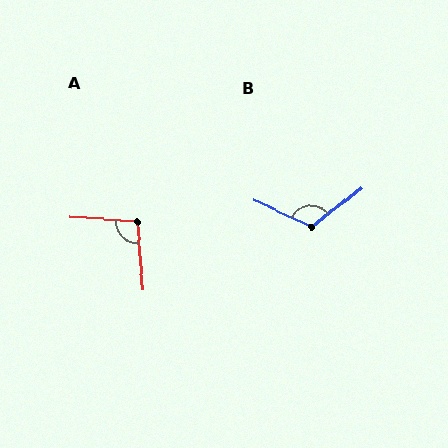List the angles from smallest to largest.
A (99°), B (117°).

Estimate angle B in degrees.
Approximately 117 degrees.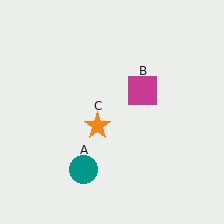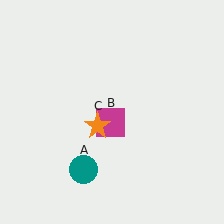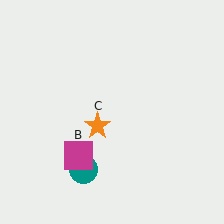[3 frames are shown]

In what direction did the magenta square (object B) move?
The magenta square (object B) moved down and to the left.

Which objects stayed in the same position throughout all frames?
Teal circle (object A) and orange star (object C) remained stationary.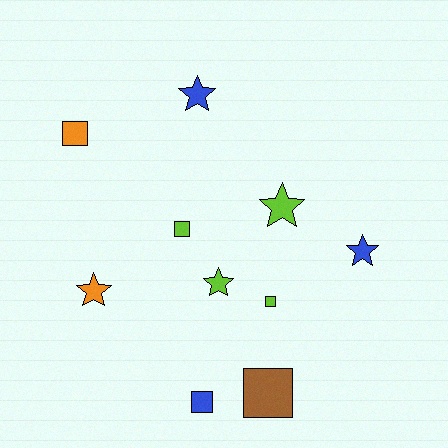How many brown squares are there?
There is 1 brown square.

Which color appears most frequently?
Lime, with 4 objects.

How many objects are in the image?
There are 10 objects.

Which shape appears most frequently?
Square, with 5 objects.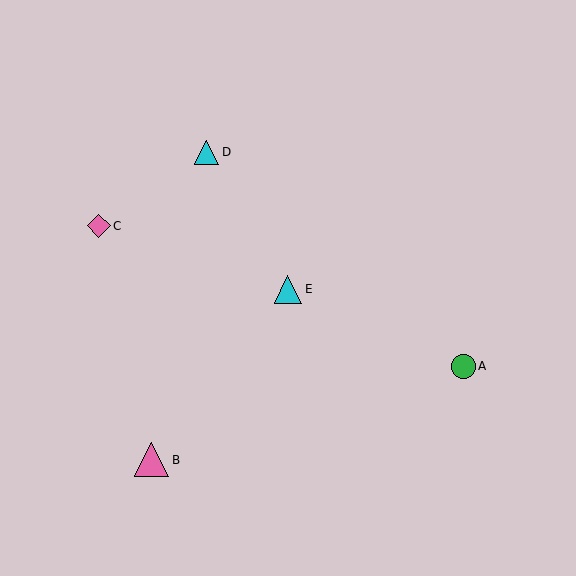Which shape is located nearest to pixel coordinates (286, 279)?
The cyan triangle (labeled E) at (288, 289) is nearest to that location.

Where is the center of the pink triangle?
The center of the pink triangle is at (152, 460).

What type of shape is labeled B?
Shape B is a pink triangle.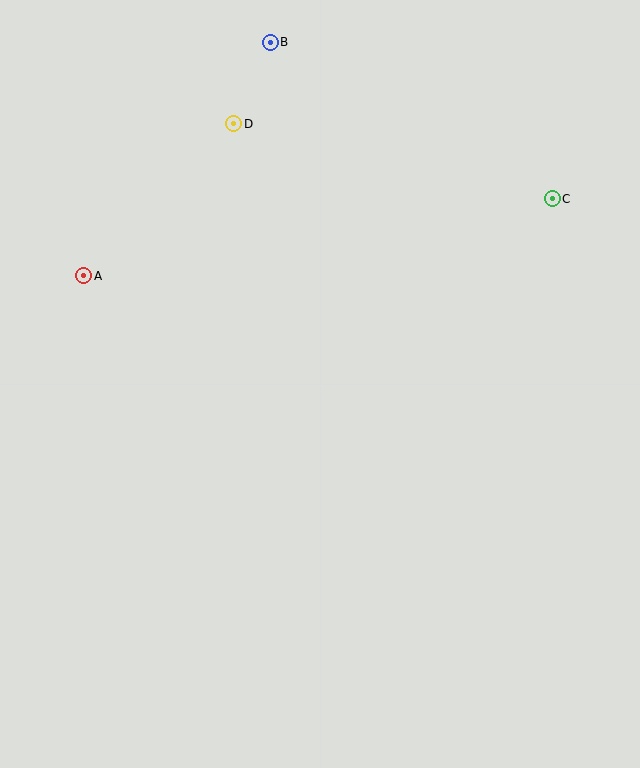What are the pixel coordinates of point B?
Point B is at (270, 42).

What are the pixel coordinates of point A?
Point A is at (84, 276).